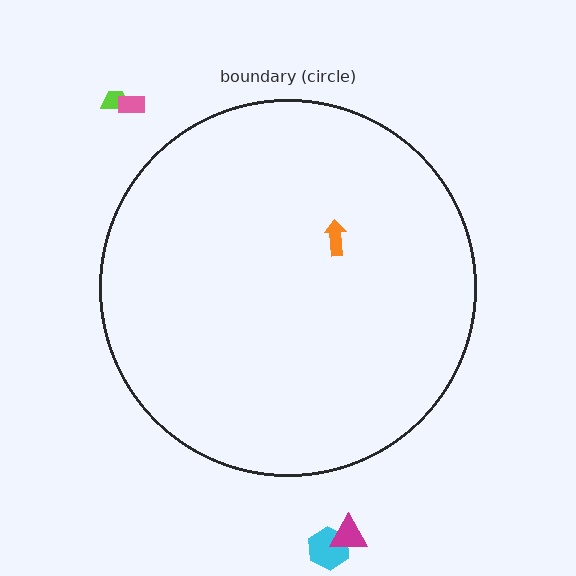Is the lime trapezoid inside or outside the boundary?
Outside.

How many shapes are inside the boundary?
1 inside, 4 outside.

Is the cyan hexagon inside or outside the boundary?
Outside.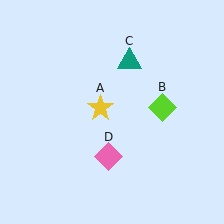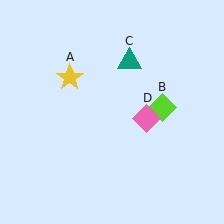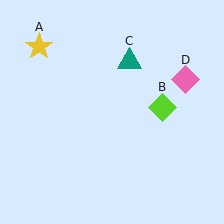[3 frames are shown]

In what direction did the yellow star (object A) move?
The yellow star (object A) moved up and to the left.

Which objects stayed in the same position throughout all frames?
Lime diamond (object B) and teal triangle (object C) remained stationary.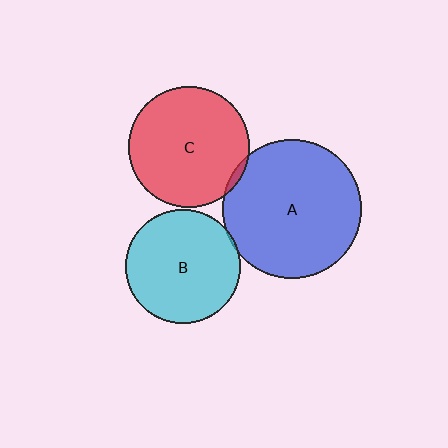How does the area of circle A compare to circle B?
Approximately 1.5 times.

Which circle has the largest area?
Circle A (blue).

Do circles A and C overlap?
Yes.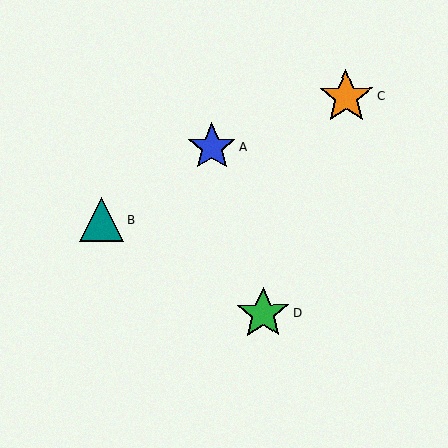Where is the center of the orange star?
The center of the orange star is at (346, 97).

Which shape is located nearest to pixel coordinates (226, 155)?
The blue star (labeled A) at (212, 147) is nearest to that location.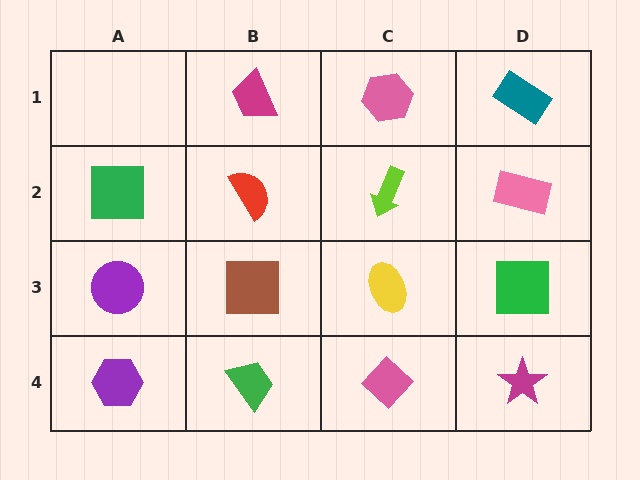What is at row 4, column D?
A magenta star.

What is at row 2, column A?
A green square.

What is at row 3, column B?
A brown square.